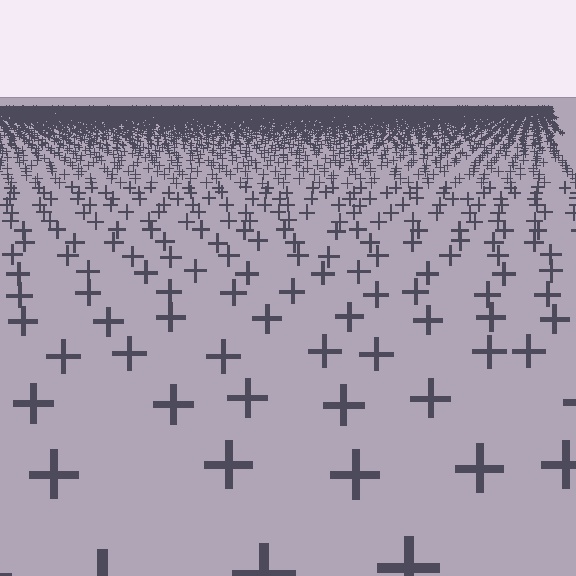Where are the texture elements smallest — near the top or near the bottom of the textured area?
Near the top.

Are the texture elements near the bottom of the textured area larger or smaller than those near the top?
Larger. Near the bottom, elements are closer to the viewer and appear at a bigger on-screen size.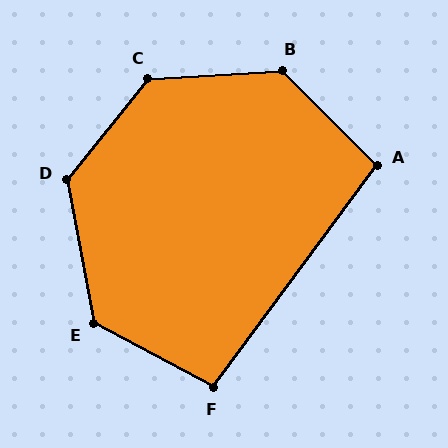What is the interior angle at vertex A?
Approximately 99 degrees (obtuse).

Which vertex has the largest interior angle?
C, at approximately 132 degrees.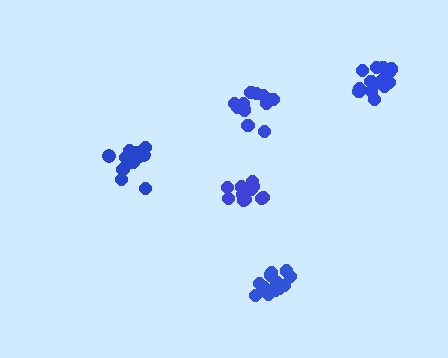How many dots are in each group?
Group 1: 13 dots, Group 2: 14 dots, Group 3: 12 dots, Group 4: 12 dots, Group 5: 11 dots (62 total).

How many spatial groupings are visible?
There are 5 spatial groupings.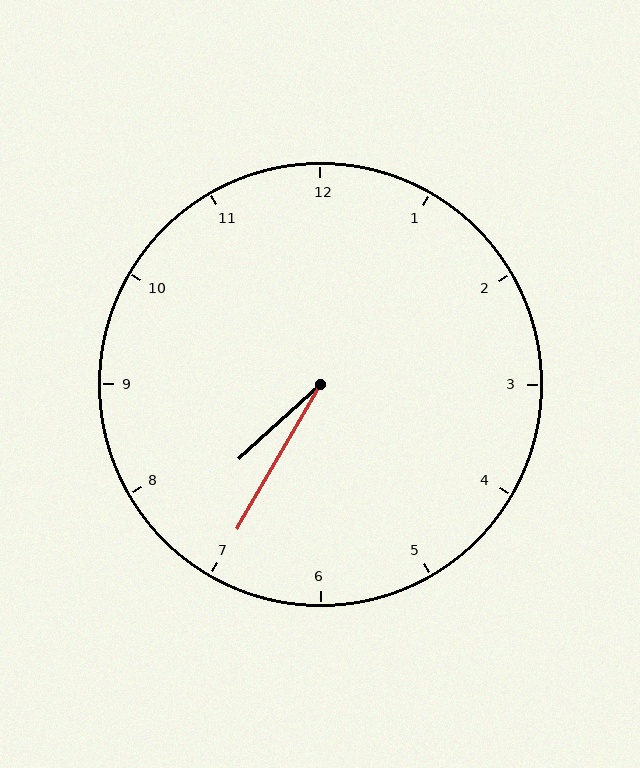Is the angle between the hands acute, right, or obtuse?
It is acute.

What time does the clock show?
7:35.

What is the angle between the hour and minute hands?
Approximately 18 degrees.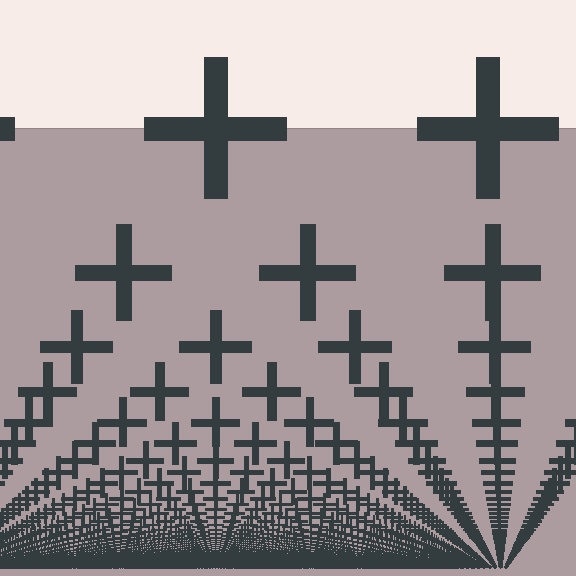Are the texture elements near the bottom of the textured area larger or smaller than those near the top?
Smaller. The gradient is inverted — elements near the bottom are smaller and denser.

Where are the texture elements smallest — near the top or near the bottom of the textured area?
Near the bottom.